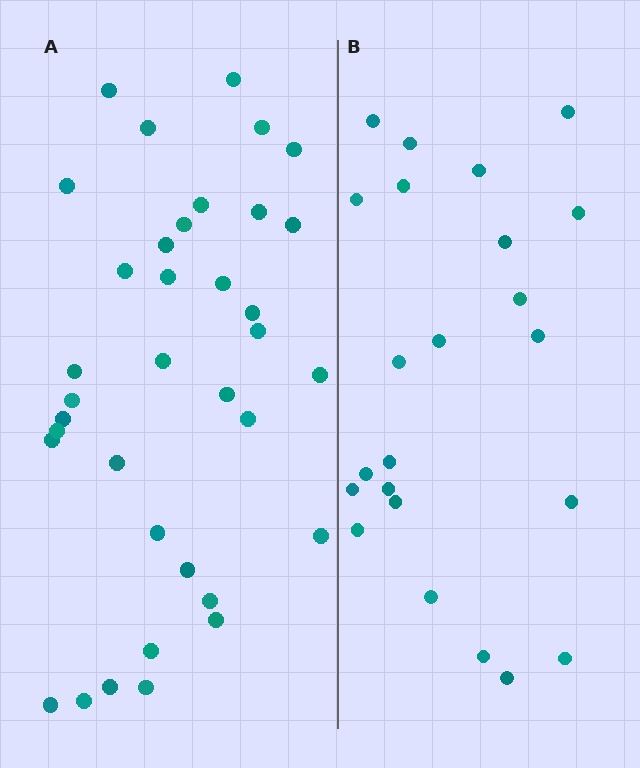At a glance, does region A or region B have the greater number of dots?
Region A (the left region) has more dots.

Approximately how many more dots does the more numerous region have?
Region A has approximately 15 more dots than region B.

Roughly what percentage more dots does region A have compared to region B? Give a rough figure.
About 55% more.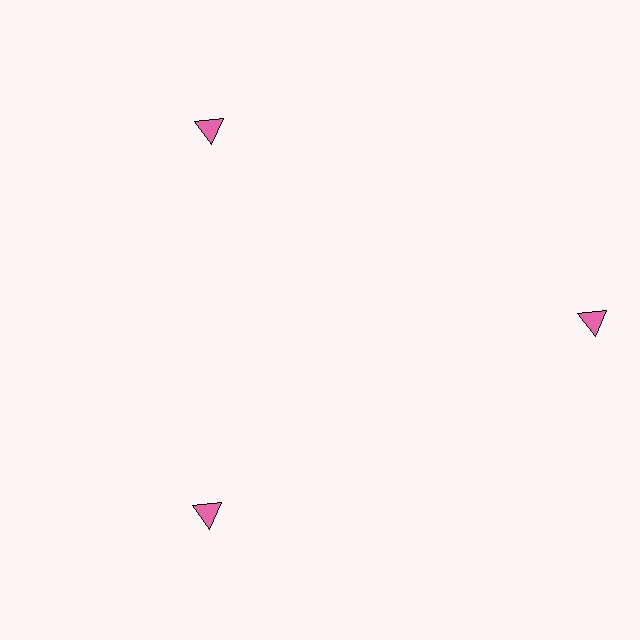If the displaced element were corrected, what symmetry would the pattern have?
It would have 3-fold rotational symmetry — the pattern would map onto itself every 120 degrees.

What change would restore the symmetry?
The symmetry would be restored by moving it inward, back onto the ring so that all 3 triangles sit at equal angles and equal distance from the center.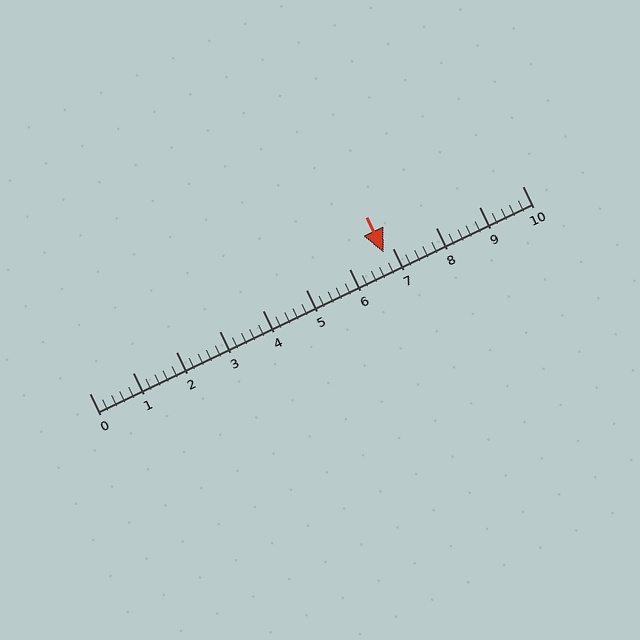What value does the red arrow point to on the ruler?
The red arrow points to approximately 6.8.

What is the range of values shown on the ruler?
The ruler shows values from 0 to 10.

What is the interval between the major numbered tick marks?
The major tick marks are spaced 1 units apart.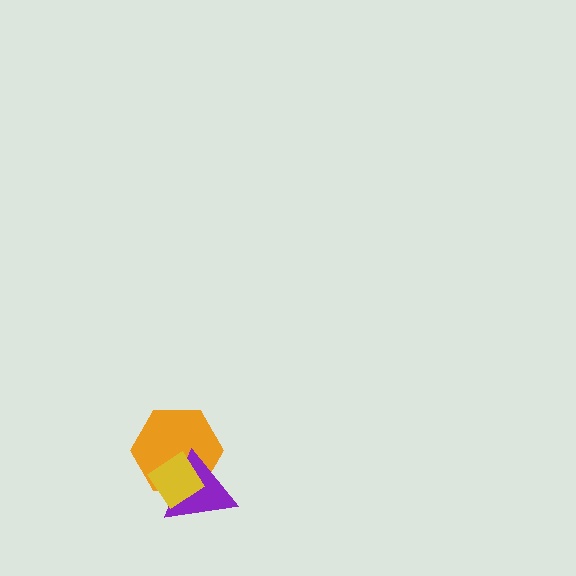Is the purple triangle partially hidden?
Yes, it is partially covered by another shape.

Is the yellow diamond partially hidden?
No, no other shape covers it.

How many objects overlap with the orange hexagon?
2 objects overlap with the orange hexagon.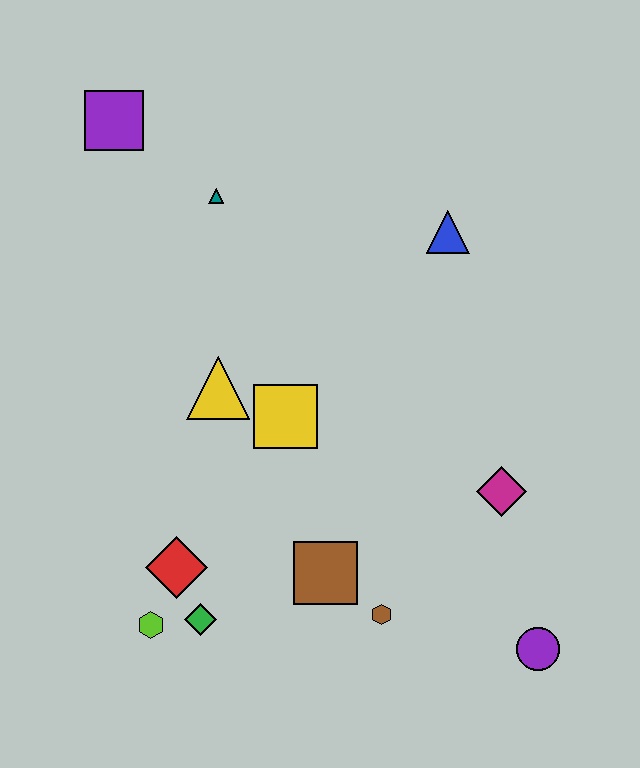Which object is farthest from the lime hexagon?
The purple square is farthest from the lime hexagon.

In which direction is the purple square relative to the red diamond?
The purple square is above the red diamond.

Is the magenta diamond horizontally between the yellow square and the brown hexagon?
No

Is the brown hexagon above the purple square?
No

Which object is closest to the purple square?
The teal triangle is closest to the purple square.